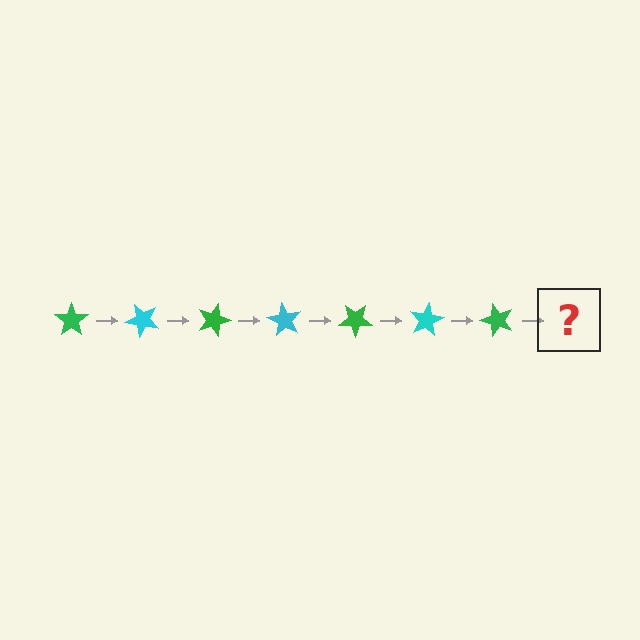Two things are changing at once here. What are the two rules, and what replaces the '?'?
The two rules are that it rotates 45 degrees each step and the color cycles through green and cyan. The '?' should be a cyan star, rotated 315 degrees from the start.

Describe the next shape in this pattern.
It should be a cyan star, rotated 315 degrees from the start.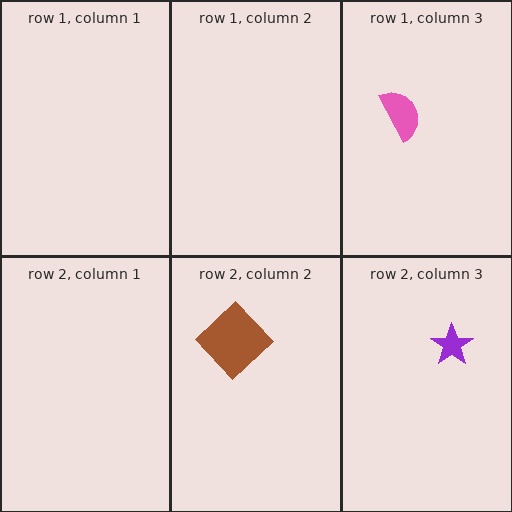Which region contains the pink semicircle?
The row 1, column 3 region.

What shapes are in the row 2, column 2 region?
The brown diamond.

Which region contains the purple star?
The row 2, column 3 region.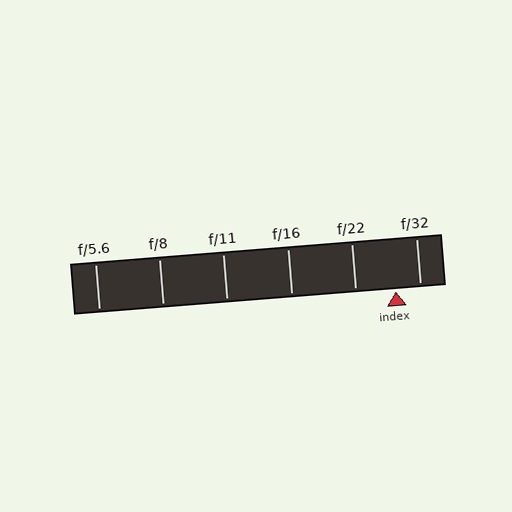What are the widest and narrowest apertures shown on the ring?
The widest aperture shown is f/5.6 and the narrowest is f/32.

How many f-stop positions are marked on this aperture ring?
There are 6 f-stop positions marked.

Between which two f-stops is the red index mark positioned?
The index mark is between f/22 and f/32.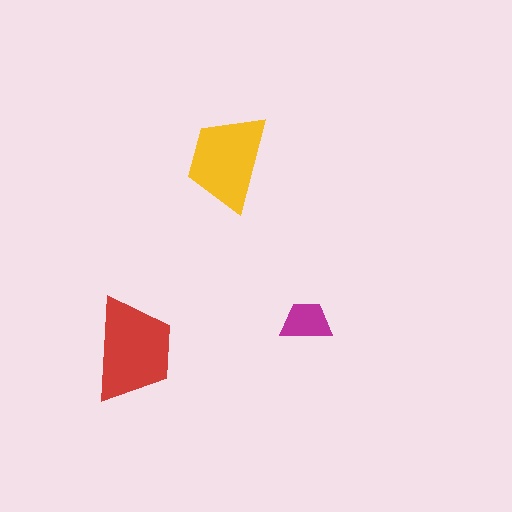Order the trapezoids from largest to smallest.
the red one, the yellow one, the magenta one.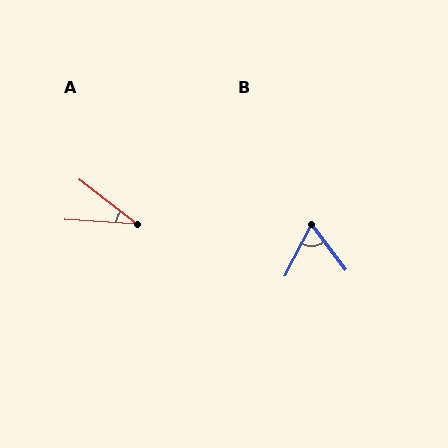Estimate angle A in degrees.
Approximately 35 degrees.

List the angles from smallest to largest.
A (35°), B (64°).